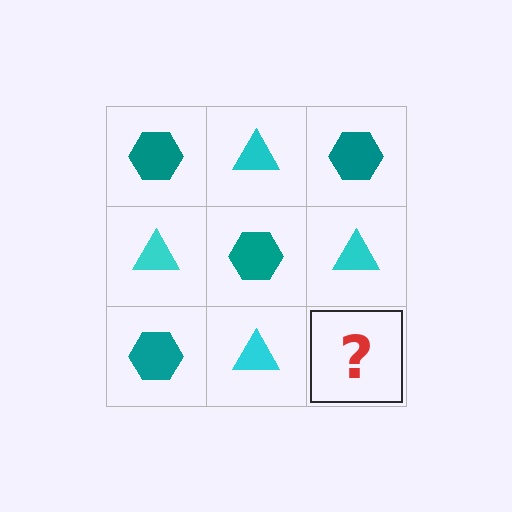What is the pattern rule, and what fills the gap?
The rule is that it alternates teal hexagon and cyan triangle in a checkerboard pattern. The gap should be filled with a teal hexagon.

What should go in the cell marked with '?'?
The missing cell should contain a teal hexagon.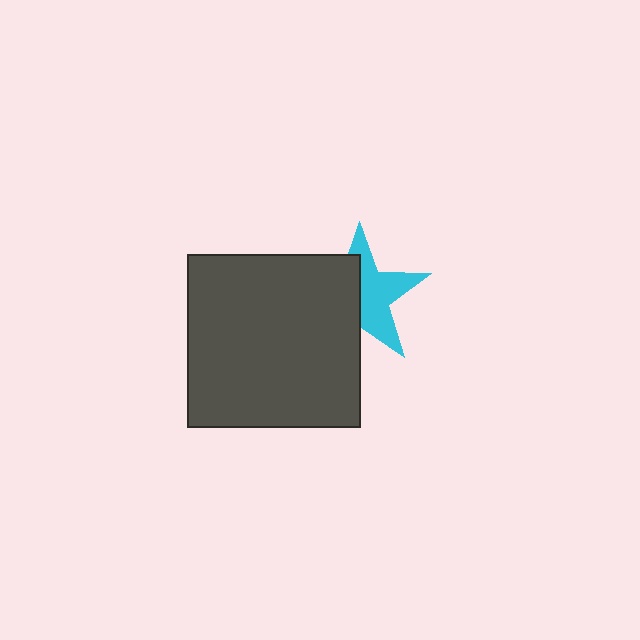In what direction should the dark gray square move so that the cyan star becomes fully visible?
The dark gray square should move left. That is the shortest direction to clear the overlap and leave the cyan star fully visible.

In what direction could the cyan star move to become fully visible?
The cyan star could move right. That would shift it out from behind the dark gray square entirely.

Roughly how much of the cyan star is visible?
About half of it is visible (roughly 51%).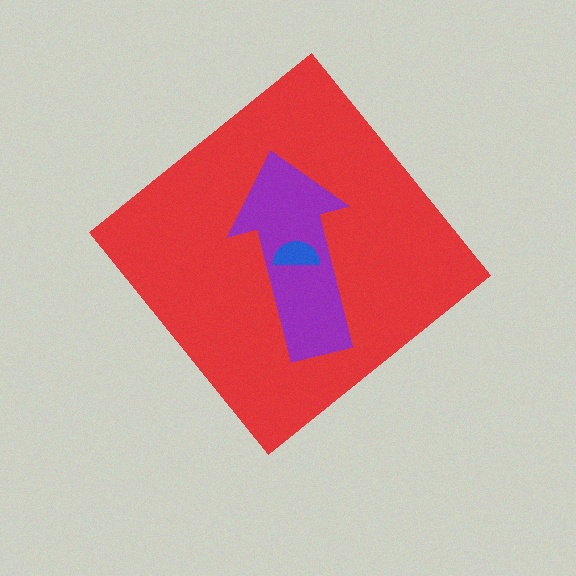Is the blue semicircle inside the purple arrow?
Yes.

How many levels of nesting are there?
3.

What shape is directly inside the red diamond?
The purple arrow.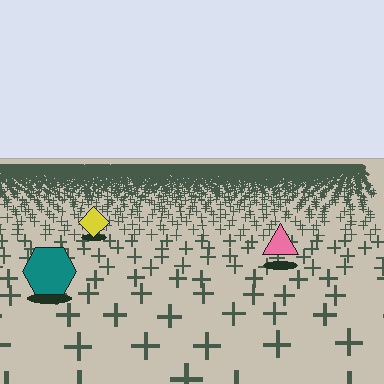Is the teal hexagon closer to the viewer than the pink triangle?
Yes. The teal hexagon is closer — you can tell from the texture gradient: the ground texture is coarser near it.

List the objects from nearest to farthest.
From nearest to farthest: the teal hexagon, the pink triangle, the yellow diamond.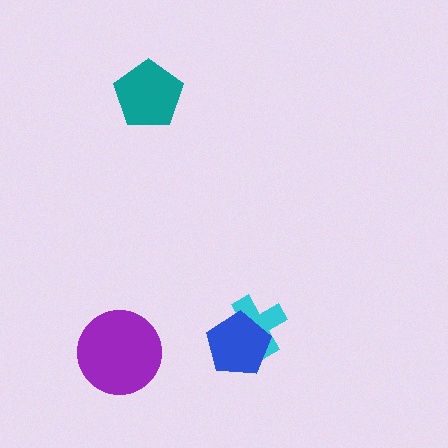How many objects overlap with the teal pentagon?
0 objects overlap with the teal pentagon.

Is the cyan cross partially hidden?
Yes, it is partially covered by another shape.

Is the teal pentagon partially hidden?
No, no other shape covers it.